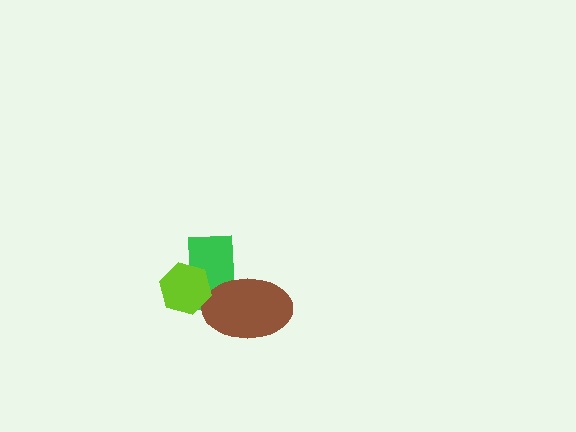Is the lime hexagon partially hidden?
No, no other shape covers it.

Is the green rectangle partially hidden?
Yes, it is partially covered by another shape.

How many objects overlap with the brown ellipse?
2 objects overlap with the brown ellipse.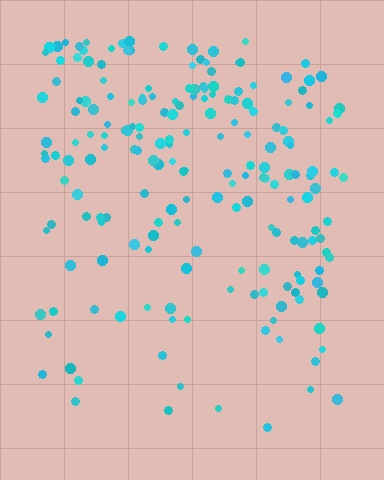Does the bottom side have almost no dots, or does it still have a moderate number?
Still a moderate number, just noticeably fewer than the top.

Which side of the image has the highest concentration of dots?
The top.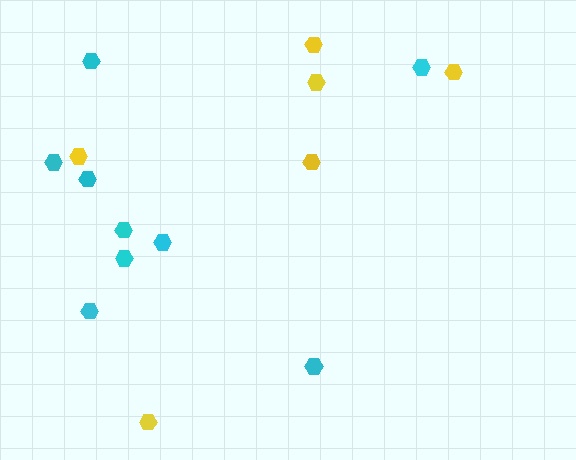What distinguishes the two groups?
There are 2 groups: one group of yellow hexagons (6) and one group of cyan hexagons (9).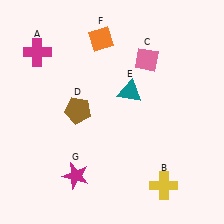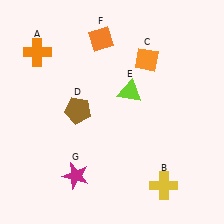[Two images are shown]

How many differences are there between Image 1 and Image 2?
There are 3 differences between the two images.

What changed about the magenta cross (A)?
In Image 1, A is magenta. In Image 2, it changed to orange.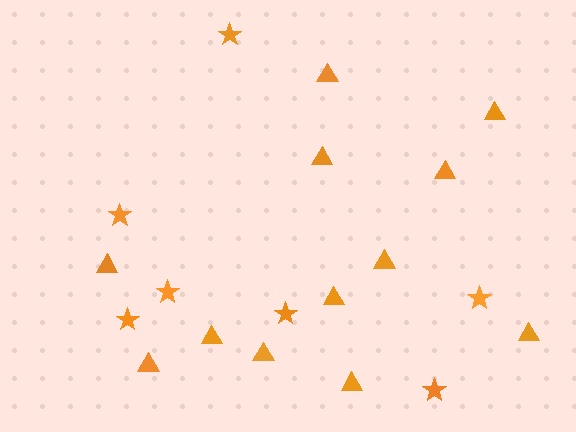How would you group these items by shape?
There are 2 groups: one group of triangles (12) and one group of stars (7).